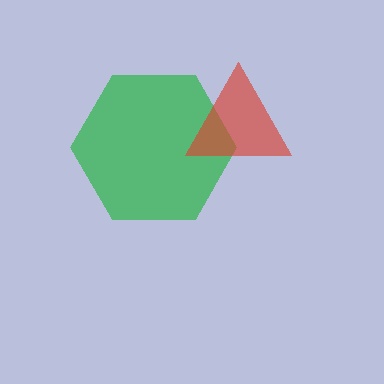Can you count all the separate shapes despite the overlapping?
Yes, there are 2 separate shapes.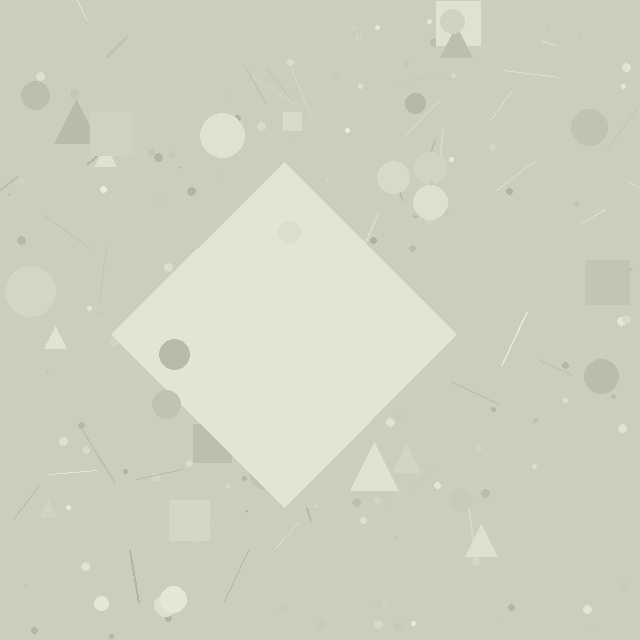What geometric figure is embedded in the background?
A diamond is embedded in the background.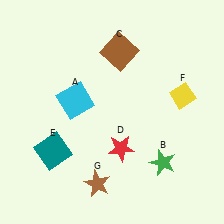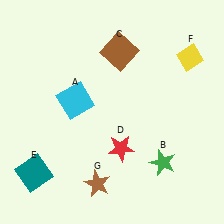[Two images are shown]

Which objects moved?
The objects that moved are: the teal square (E), the yellow diamond (F).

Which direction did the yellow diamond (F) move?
The yellow diamond (F) moved up.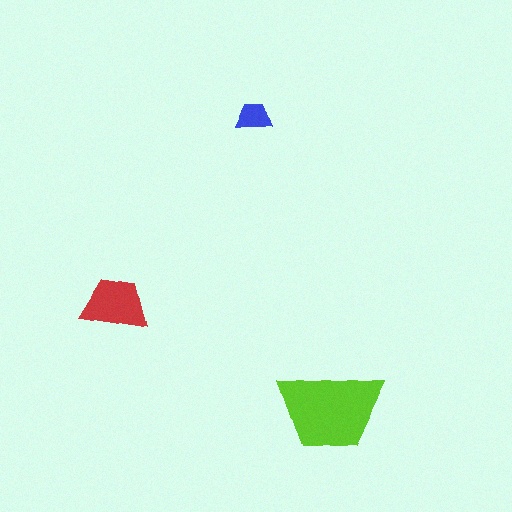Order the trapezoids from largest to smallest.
the lime one, the red one, the blue one.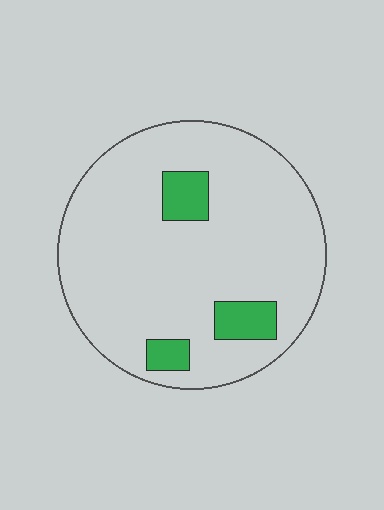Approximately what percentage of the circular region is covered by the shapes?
Approximately 10%.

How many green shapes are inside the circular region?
3.